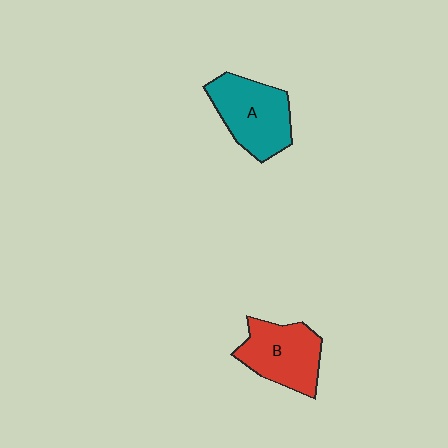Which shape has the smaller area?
Shape B (red).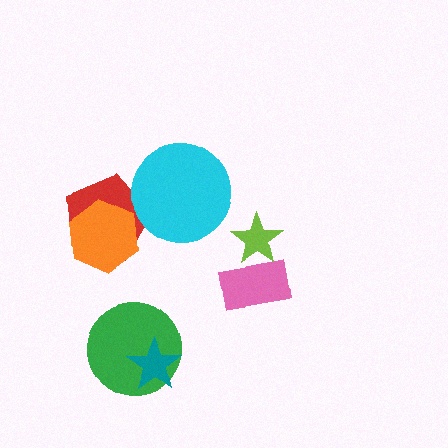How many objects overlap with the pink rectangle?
1 object overlaps with the pink rectangle.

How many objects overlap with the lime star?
1 object overlaps with the lime star.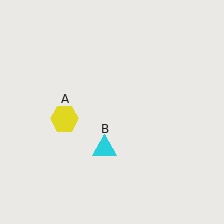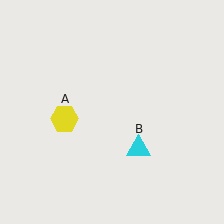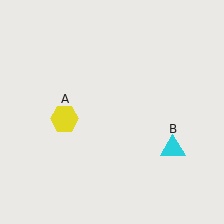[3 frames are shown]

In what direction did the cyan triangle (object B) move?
The cyan triangle (object B) moved right.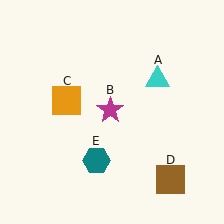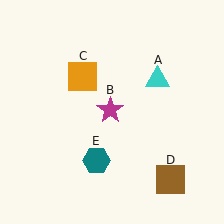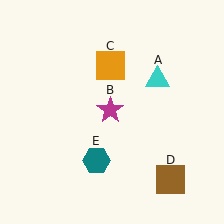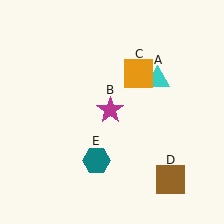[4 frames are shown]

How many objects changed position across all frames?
1 object changed position: orange square (object C).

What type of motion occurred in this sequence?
The orange square (object C) rotated clockwise around the center of the scene.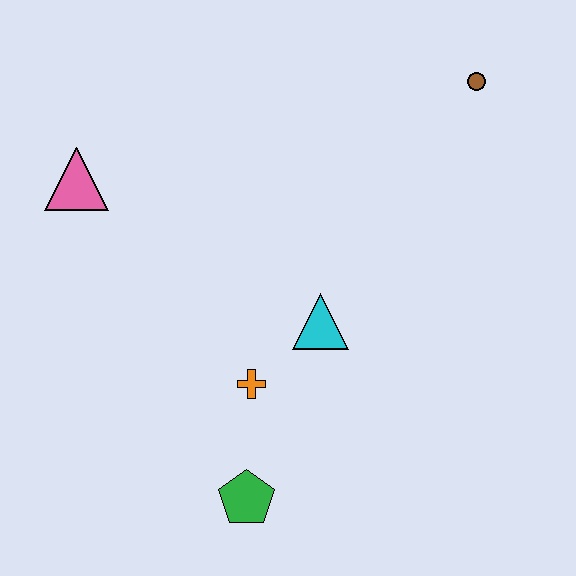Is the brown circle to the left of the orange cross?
No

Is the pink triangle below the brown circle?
Yes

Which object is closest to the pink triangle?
The orange cross is closest to the pink triangle.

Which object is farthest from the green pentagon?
The brown circle is farthest from the green pentagon.